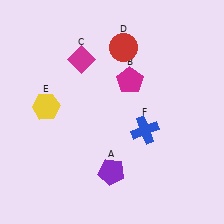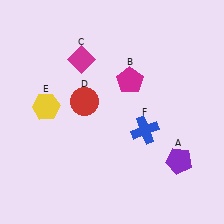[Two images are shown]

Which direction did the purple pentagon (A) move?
The purple pentagon (A) moved right.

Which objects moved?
The objects that moved are: the purple pentagon (A), the red circle (D).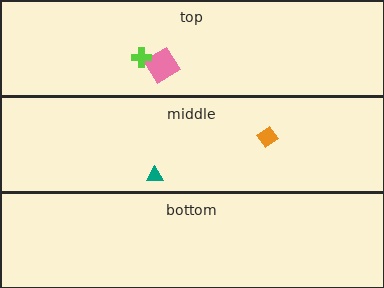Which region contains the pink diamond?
The top region.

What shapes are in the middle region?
The teal triangle, the orange diamond.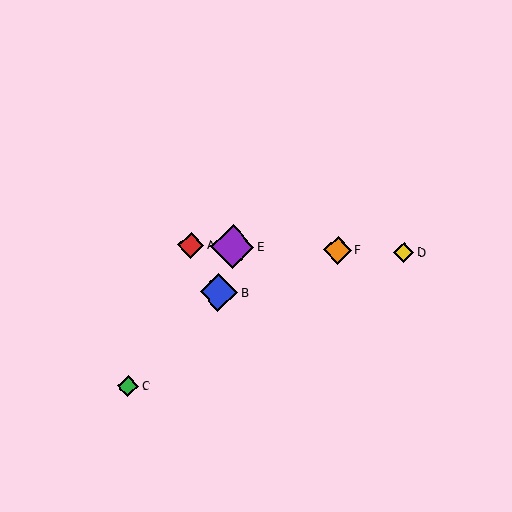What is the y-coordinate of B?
Object B is at y≈292.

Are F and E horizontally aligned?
Yes, both are at y≈250.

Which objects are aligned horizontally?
Objects A, D, E, F are aligned horizontally.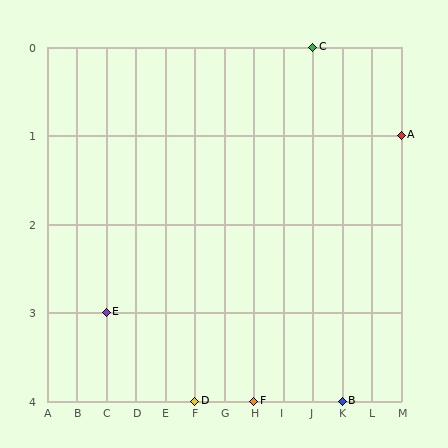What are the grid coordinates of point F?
Point F is at grid coordinates (H, 4).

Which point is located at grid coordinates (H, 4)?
Point F is at (H, 4).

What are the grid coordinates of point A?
Point A is at grid coordinates (M, 1).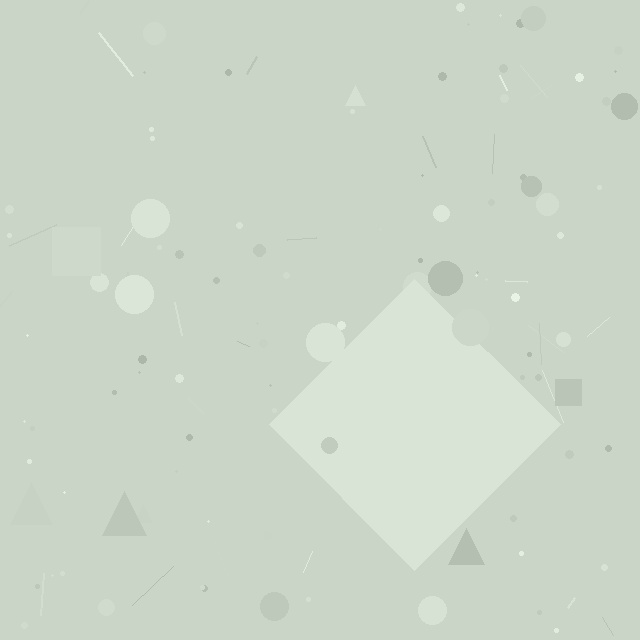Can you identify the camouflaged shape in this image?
The camouflaged shape is a diamond.